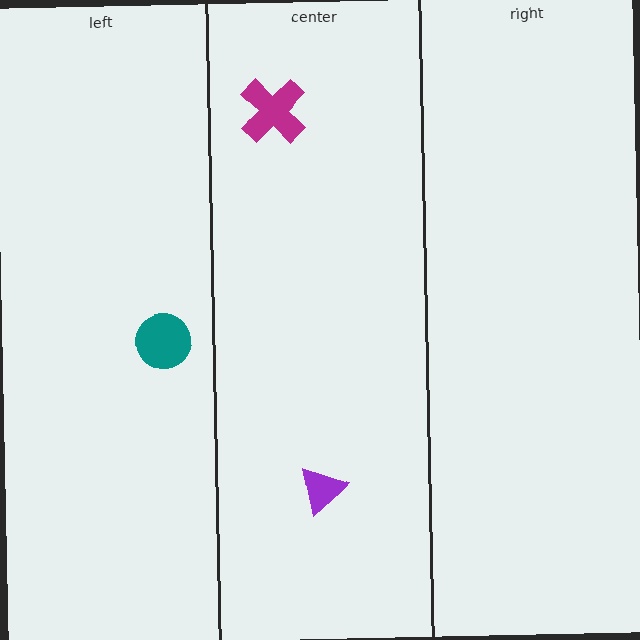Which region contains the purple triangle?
The center region.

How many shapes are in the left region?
1.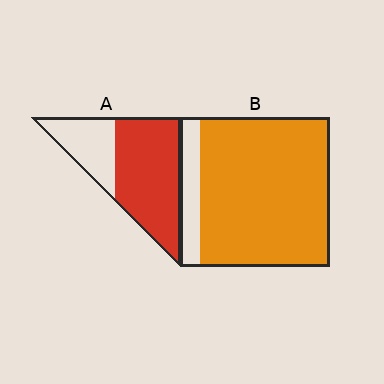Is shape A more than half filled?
Yes.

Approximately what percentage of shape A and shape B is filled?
A is approximately 70% and B is approximately 85%.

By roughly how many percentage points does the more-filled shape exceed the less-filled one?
By roughly 20 percentage points (B over A).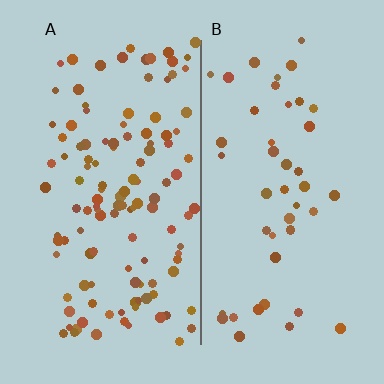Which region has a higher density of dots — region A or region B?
A (the left).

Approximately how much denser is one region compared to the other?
Approximately 2.6× — region A over region B.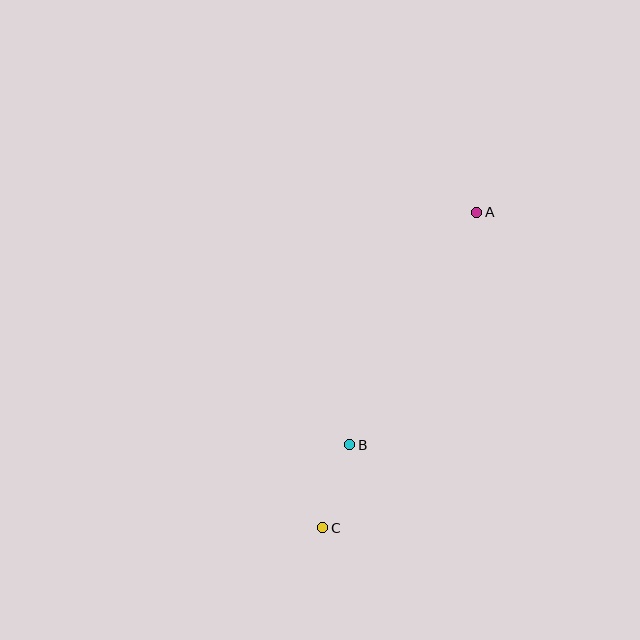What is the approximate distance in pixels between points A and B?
The distance between A and B is approximately 265 pixels.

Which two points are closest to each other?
Points B and C are closest to each other.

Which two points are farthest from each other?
Points A and C are farthest from each other.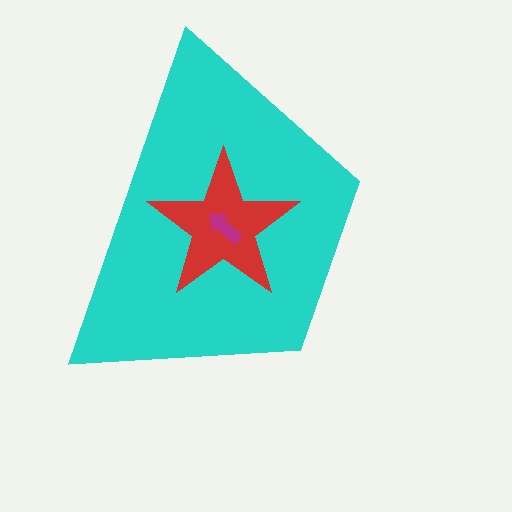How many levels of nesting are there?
3.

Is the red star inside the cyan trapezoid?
Yes.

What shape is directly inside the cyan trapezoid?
The red star.